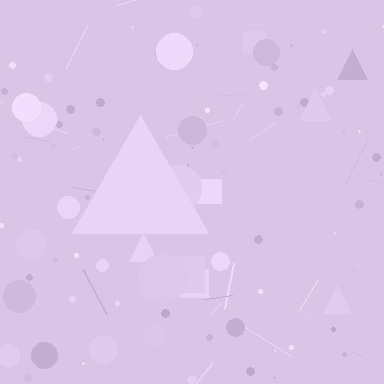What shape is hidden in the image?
A triangle is hidden in the image.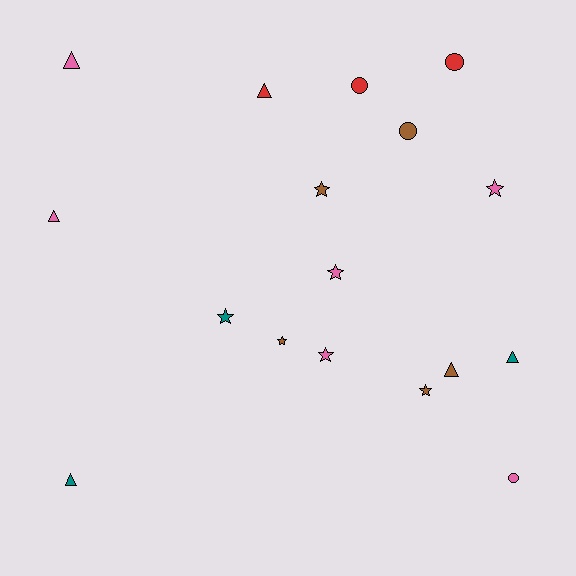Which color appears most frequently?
Pink, with 6 objects.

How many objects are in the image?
There are 17 objects.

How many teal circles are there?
There are no teal circles.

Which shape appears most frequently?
Star, with 7 objects.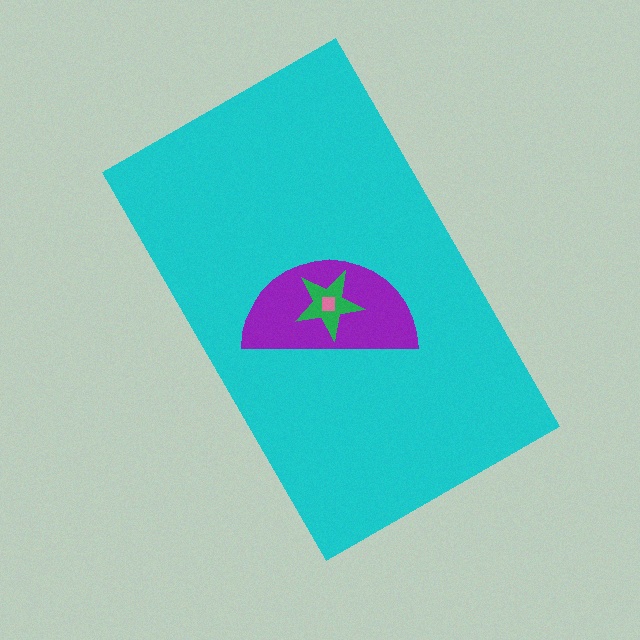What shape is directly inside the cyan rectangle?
The purple semicircle.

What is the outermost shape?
The cyan rectangle.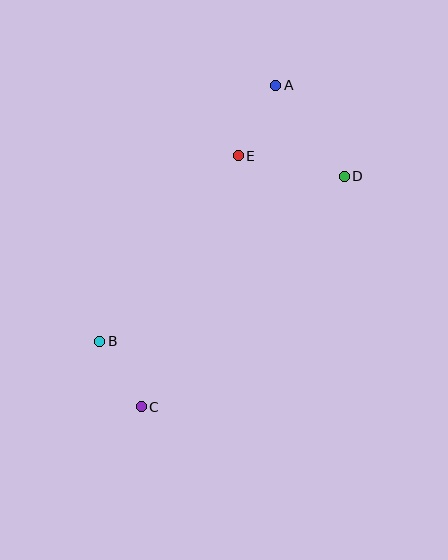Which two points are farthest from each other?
Points A and C are farthest from each other.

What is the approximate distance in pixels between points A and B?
The distance between A and B is approximately 311 pixels.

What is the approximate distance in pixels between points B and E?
The distance between B and E is approximately 232 pixels.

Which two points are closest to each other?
Points B and C are closest to each other.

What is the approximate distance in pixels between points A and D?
The distance between A and D is approximately 114 pixels.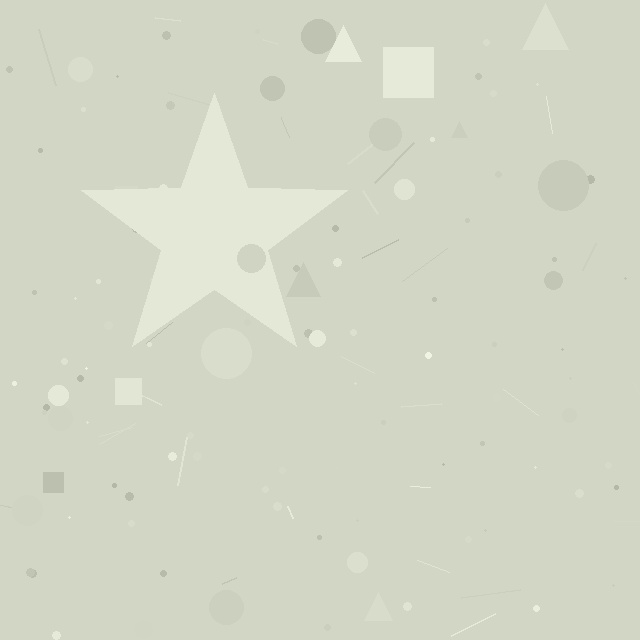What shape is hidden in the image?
A star is hidden in the image.